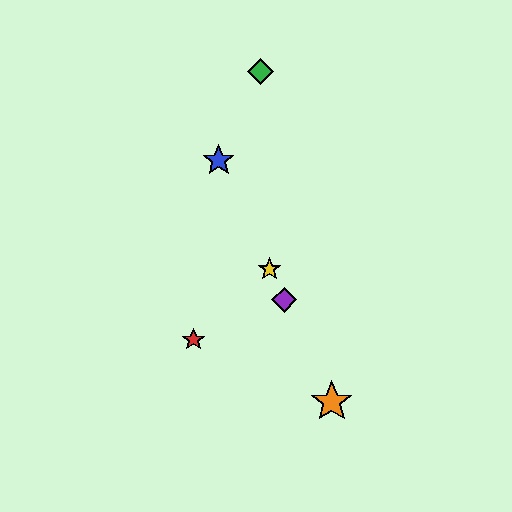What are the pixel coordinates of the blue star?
The blue star is at (219, 161).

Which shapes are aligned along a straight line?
The blue star, the yellow star, the purple diamond, the orange star are aligned along a straight line.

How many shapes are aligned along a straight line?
4 shapes (the blue star, the yellow star, the purple diamond, the orange star) are aligned along a straight line.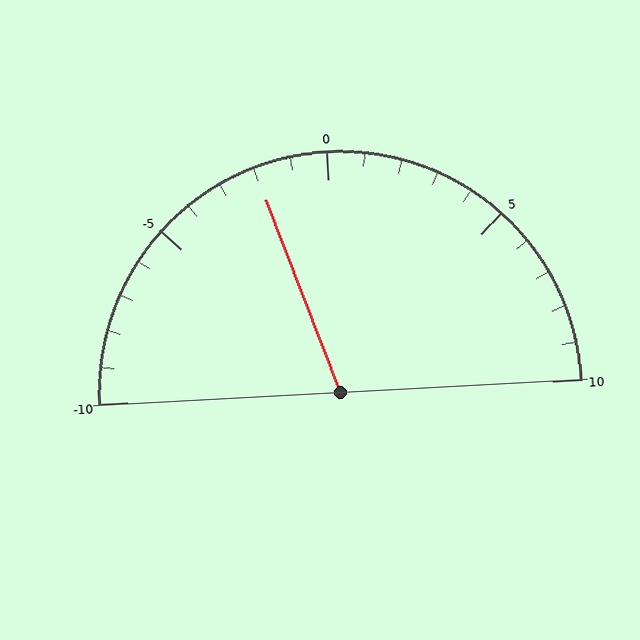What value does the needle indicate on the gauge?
The needle indicates approximately -2.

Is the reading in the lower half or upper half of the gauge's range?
The reading is in the lower half of the range (-10 to 10).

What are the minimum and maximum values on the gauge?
The gauge ranges from -10 to 10.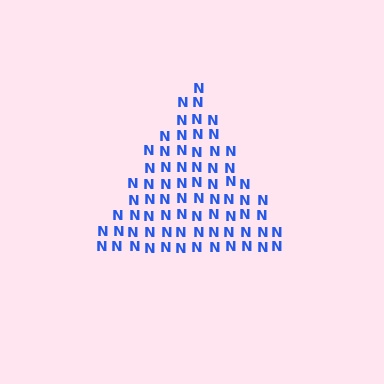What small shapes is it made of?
It is made of small letter N's.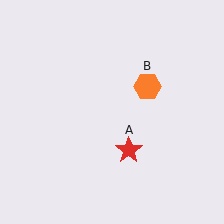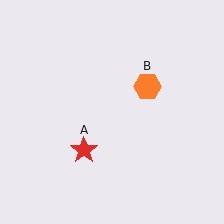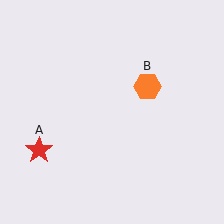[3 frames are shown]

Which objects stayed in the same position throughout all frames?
Orange hexagon (object B) remained stationary.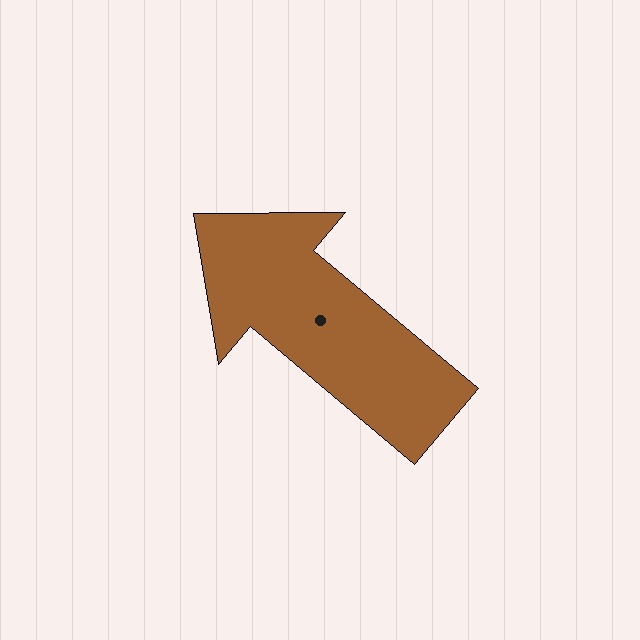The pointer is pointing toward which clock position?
Roughly 10 o'clock.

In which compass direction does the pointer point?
Northwest.